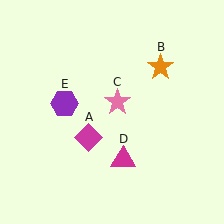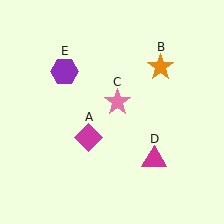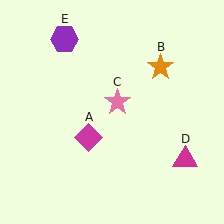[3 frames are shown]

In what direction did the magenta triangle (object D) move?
The magenta triangle (object D) moved right.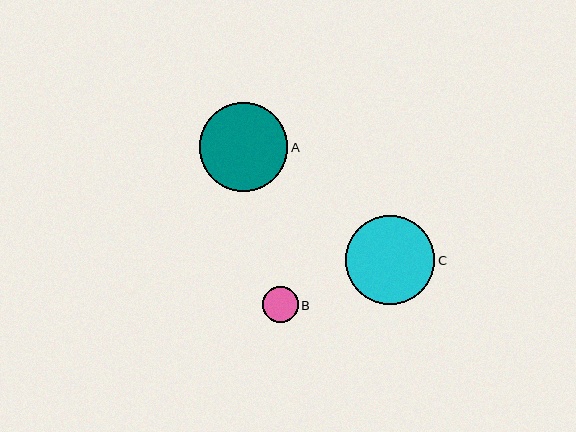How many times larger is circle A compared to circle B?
Circle A is approximately 2.5 times the size of circle B.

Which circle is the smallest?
Circle B is the smallest with a size of approximately 35 pixels.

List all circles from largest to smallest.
From largest to smallest: C, A, B.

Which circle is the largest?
Circle C is the largest with a size of approximately 89 pixels.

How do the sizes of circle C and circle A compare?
Circle C and circle A are approximately the same size.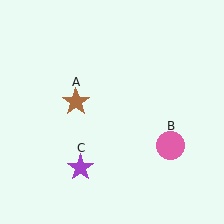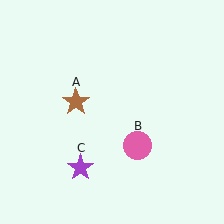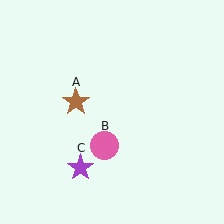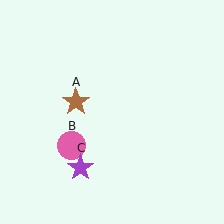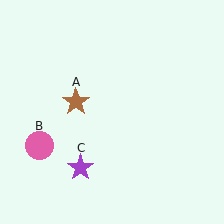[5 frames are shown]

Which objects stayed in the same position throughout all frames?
Brown star (object A) and purple star (object C) remained stationary.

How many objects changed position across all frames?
1 object changed position: pink circle (object B).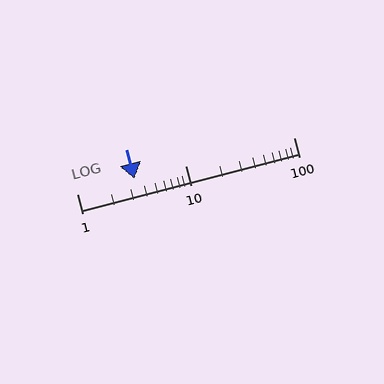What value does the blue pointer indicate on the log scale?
The pointer indicates approximately 3.4.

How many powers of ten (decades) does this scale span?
The scale spans 2 decades, from 1 to 100.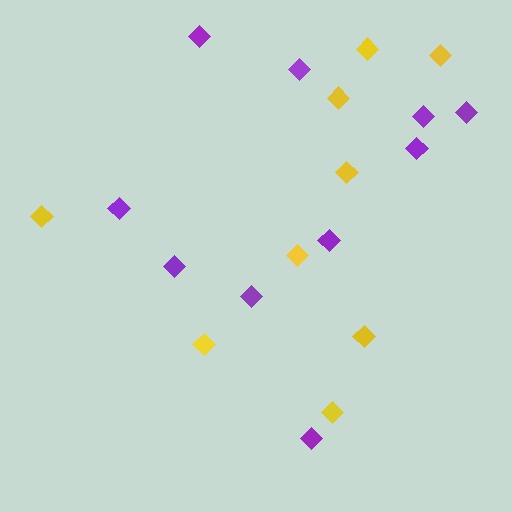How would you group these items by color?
There are 2 groups: one group of purple diamonds (10) and one group of yellow diamonds (9).